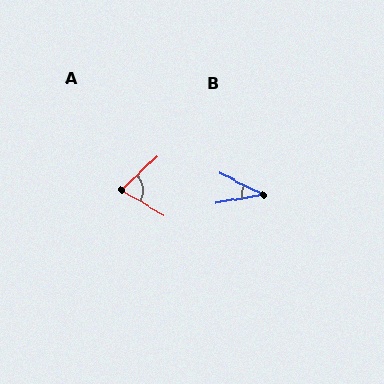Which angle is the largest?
A, at approximately 74 degrees.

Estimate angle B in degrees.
Approximately 35 degrees.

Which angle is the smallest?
B, at approximately 35 degrees.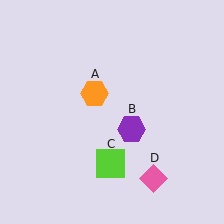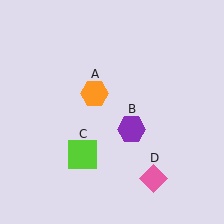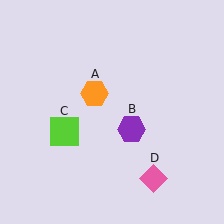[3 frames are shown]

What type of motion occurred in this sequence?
The lime square (object C) rotated clockwise around the center of the scene.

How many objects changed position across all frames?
1 object changed position: lime square (object C).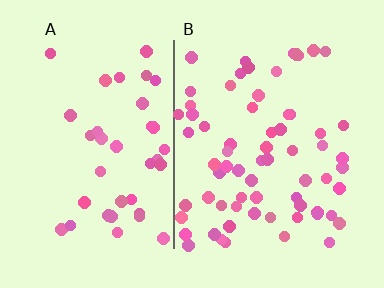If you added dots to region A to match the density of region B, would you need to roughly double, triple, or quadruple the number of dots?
Approximately double.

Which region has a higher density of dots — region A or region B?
B (the right).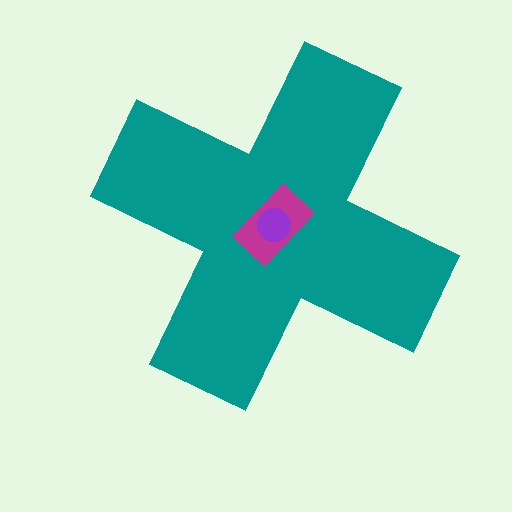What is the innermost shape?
The purple circle.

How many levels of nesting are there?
3.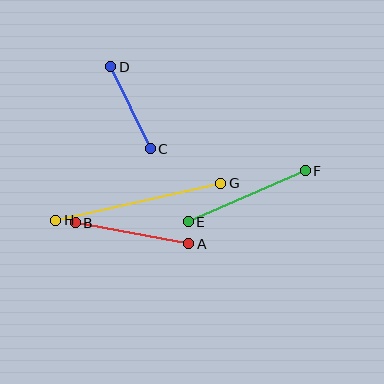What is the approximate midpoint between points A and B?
The midpoint is at approximately (132, 233) pixels.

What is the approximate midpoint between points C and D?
The midpoint is at approximately (130, 108) pixels.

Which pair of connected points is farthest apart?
Points G and H are farthest apart.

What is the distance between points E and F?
The distance is approximately 128 pixels.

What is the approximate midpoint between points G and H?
The midpoint is at approximately (138, 202) pixels.